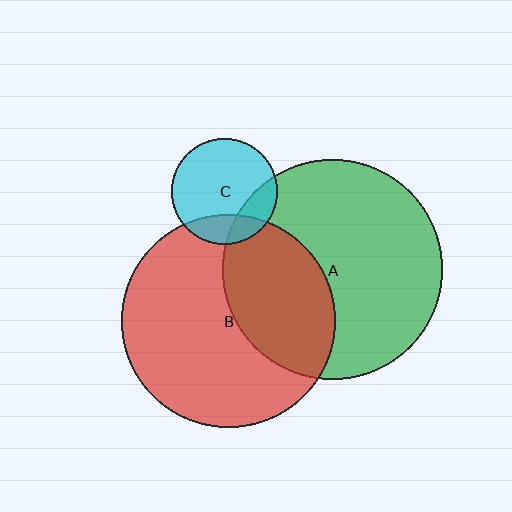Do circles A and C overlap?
Yes.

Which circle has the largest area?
Circle A (green).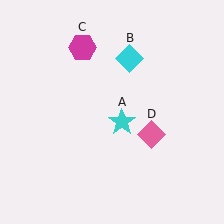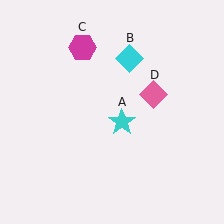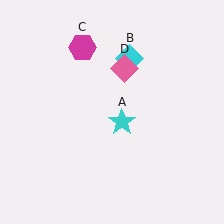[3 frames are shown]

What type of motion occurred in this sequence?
The pink diamond (object D) rotated counterclockwise around the center of the scene.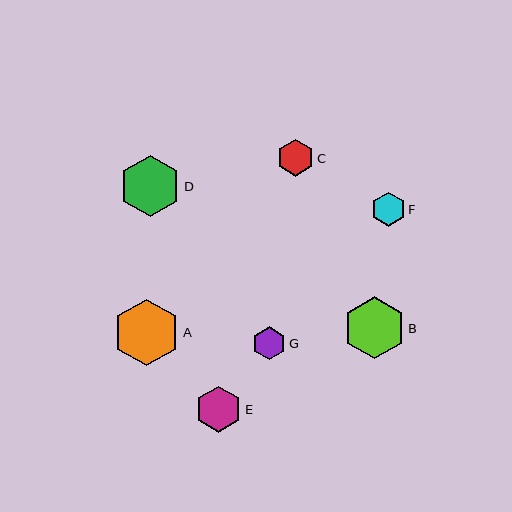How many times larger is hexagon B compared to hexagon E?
Hexagon B is approximately 1.3 times the size of hexagon E.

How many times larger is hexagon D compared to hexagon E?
Hexagon D is approximately 1.3 times the size of hexagon E.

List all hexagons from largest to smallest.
From largest to smallest: A, B, D, E, C, F, G.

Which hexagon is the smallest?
Hexagon G is the smallest with a size of approximately 33 pixels.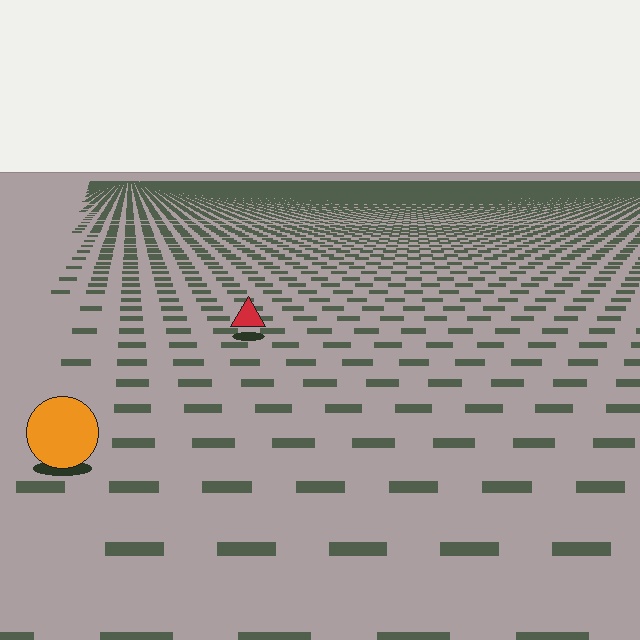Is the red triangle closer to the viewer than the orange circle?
No. The orange circle is closer — you can tell from the texture gradient: the ground texture is coarser near it.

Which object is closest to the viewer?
The orange circle is closest. The texture marks near it are larger and more spread out.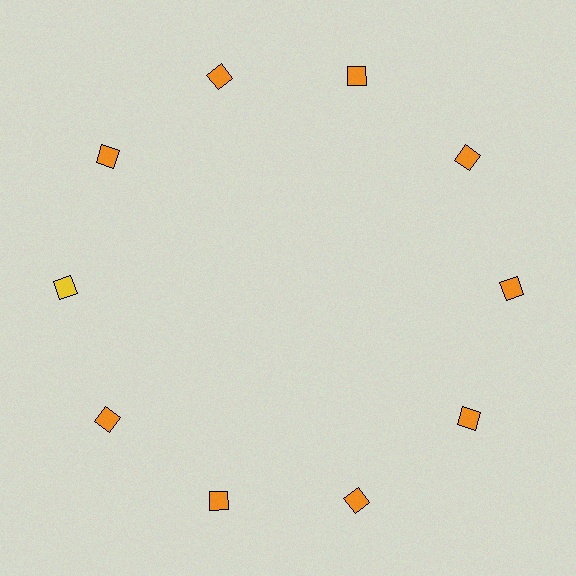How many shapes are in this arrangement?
There are 10 shapes arranged in a ring pattern.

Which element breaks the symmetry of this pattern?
The yellow square at roughly the 9 o'clock position breaks the symmetry. All other shapes are orange squares.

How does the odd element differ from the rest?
It has a different color: yellow instead of orange.